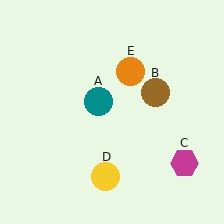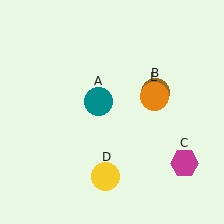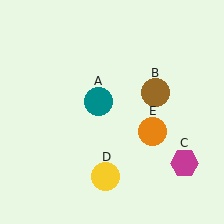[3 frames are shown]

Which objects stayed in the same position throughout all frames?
Teal circle (object A) and brown circle (object B) and magenta hexagon (object C) and yellow circle (object D) remained stationary.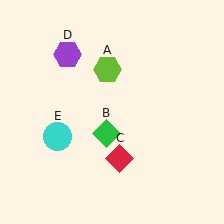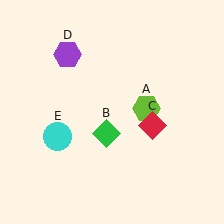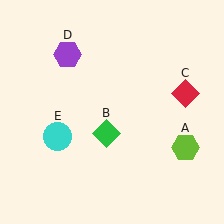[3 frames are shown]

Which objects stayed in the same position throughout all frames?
Green diamond (object B) and purple hexagon (object D) and cyan circle (object E) remained stationary.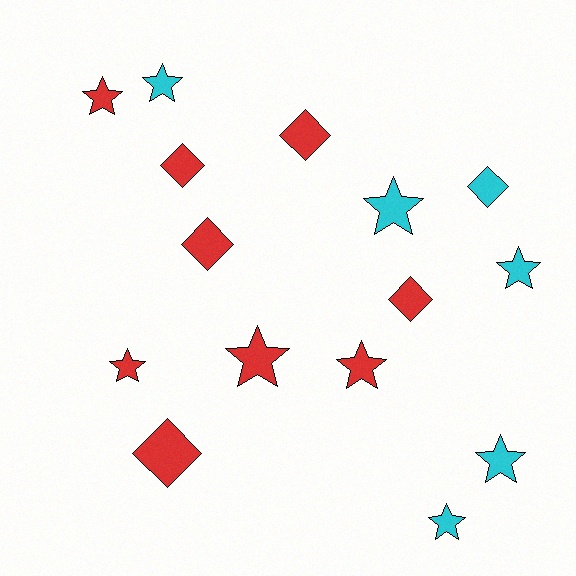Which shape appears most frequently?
Star, with 9 objects.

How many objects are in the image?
There are 15 objects.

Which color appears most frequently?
Red, with 9 objects.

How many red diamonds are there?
There are 5 red diamonds.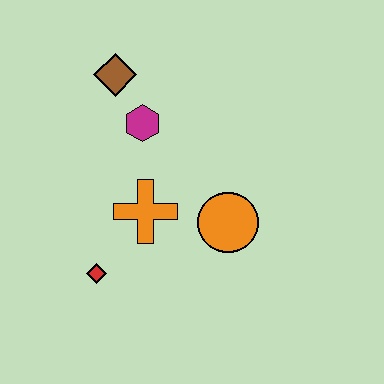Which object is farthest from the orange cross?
The brown diamond is farthest from the orange cross.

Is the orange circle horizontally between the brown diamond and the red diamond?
No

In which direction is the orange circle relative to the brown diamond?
The orange circle is below the brown diamond.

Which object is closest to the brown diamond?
The magenta hexagon is closest to the brown diamond.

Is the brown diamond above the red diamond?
Yes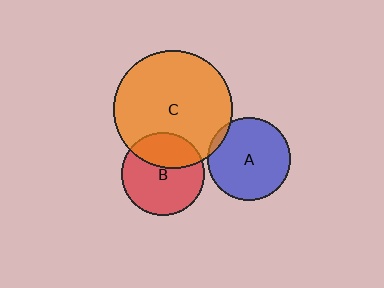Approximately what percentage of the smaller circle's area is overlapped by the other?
Approximately 35%.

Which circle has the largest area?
Circle C (orange).